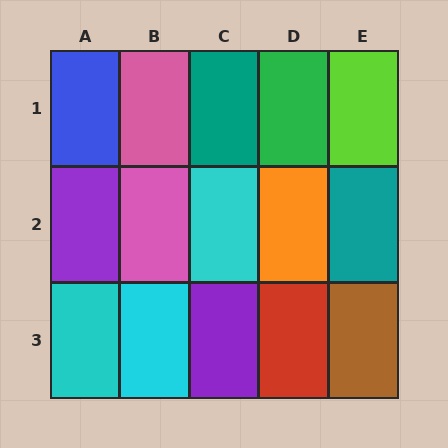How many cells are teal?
2 cells are teal.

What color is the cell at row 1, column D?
Green.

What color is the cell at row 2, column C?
Cyan.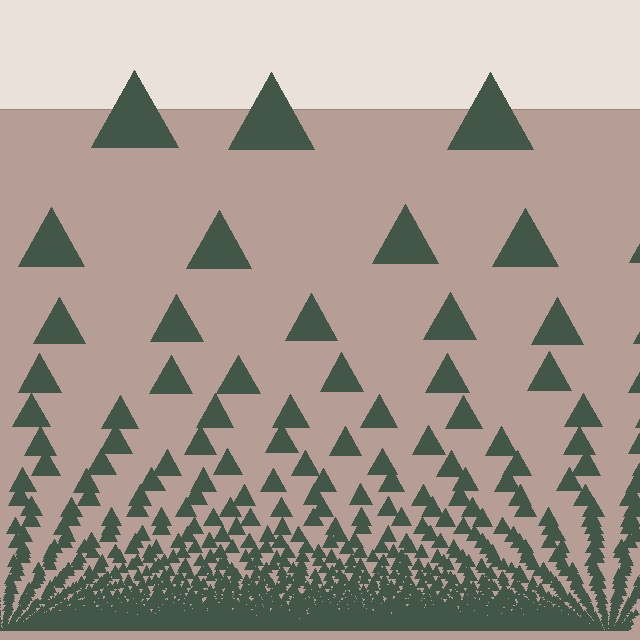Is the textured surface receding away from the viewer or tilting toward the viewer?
The surface appears to tilt toward the viewer. Texture elements get larger and sparser toward the top.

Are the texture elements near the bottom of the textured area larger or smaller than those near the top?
Smaller. The gradient is inverted — elements near the bottom are smaller and denser.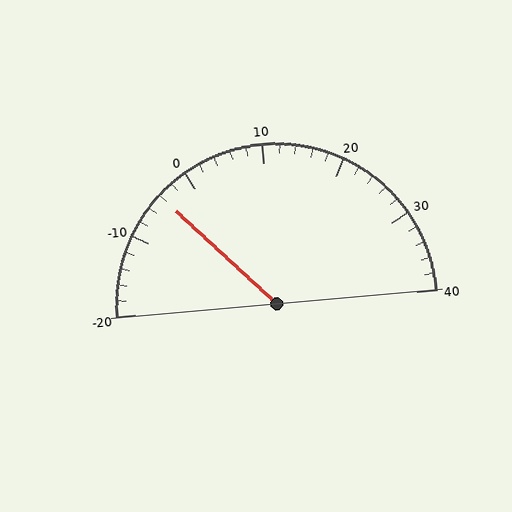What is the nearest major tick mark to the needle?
The nearest major tick mark is 0.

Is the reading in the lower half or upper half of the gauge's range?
The reading is in the lower half of the range (-20 to 40).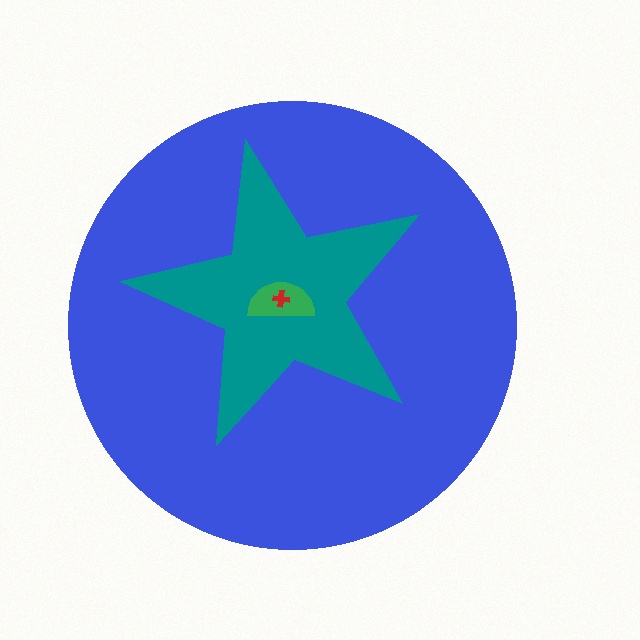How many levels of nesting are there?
4.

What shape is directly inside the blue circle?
The teal star.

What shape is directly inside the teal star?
The green semicircle.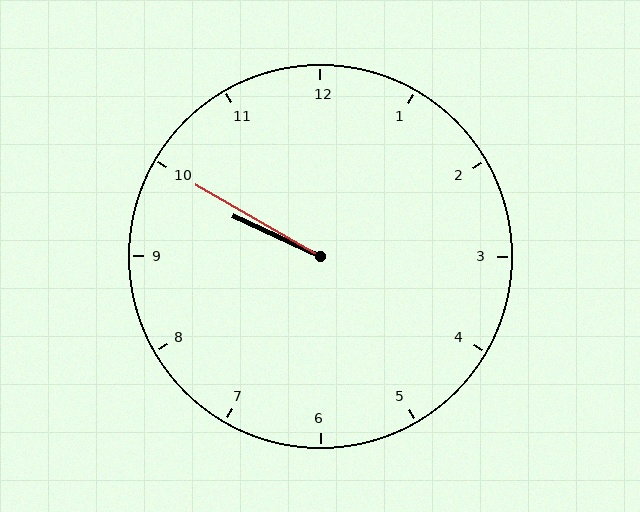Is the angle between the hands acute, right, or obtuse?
It is acute.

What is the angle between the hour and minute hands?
Approximately 5 degrees.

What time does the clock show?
9:50.